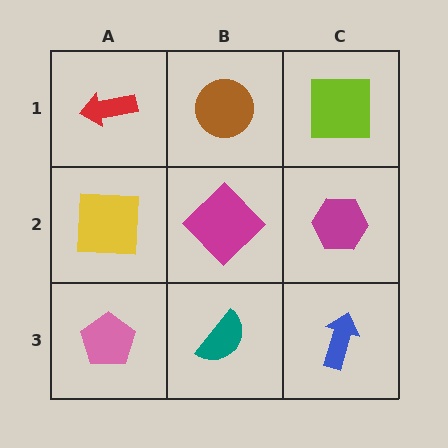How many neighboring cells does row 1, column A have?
2.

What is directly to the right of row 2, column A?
A magenta diamond.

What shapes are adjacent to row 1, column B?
A magenta diamond (row 2, column B), a red arrow (row 1, column A), a lime square (row 1, column C).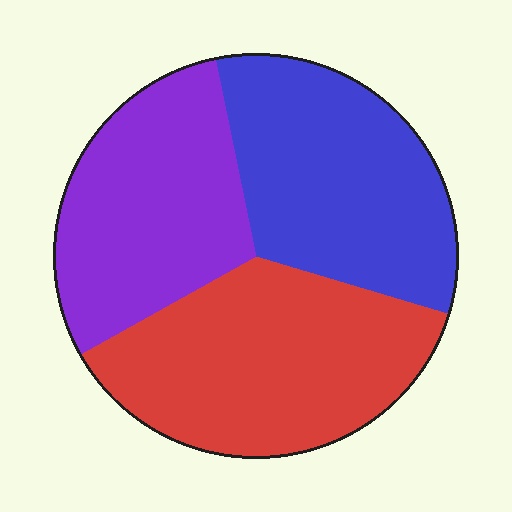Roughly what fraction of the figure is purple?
Purple takes up about one third (1/3) of the figure.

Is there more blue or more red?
Red.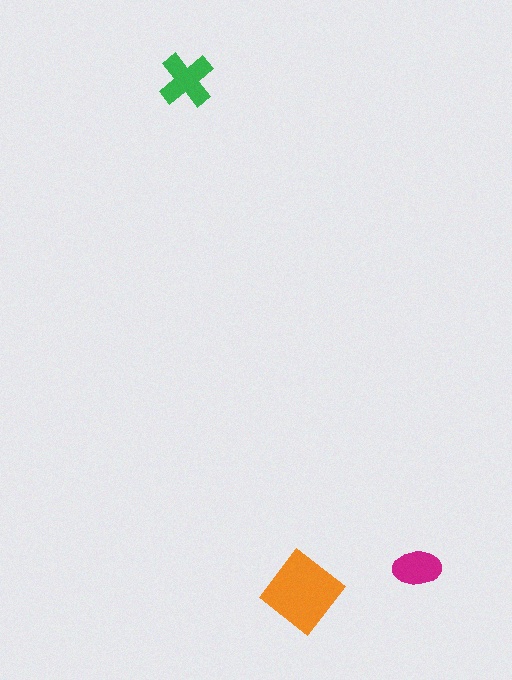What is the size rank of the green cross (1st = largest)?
2nd.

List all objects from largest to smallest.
The orange diamond, the green cross, the magenta ellipse.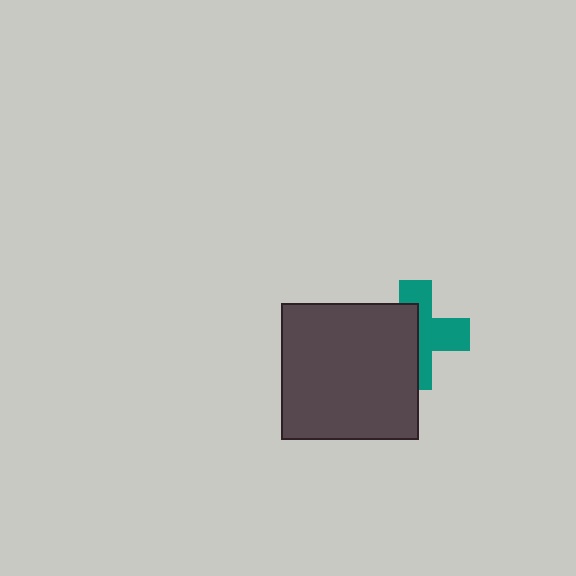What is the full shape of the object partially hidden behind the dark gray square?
The partially hidden object is a teal cross.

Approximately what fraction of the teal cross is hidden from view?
Roughly 50% of the teal cross is hidden behind the dark gray square.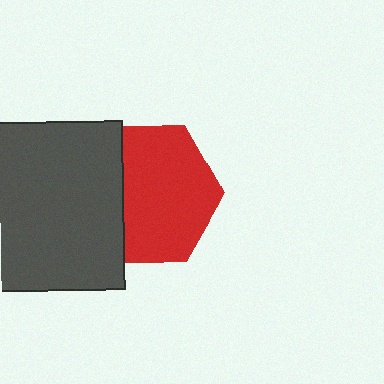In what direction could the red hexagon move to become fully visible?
The red hexagon could move right. That would shift it out from behind the dark gray square entirely.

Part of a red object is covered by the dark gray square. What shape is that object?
It is a hexagon.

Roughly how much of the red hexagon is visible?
Most of it is visible (roughly 69%).